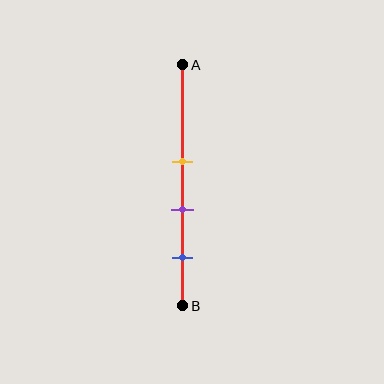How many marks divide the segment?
There are 3 marks dividing the segment.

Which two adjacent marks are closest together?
The yellow and purple marks are the closest adjacent pair.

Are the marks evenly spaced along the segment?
Yes, the marks are approximately evenly spaced.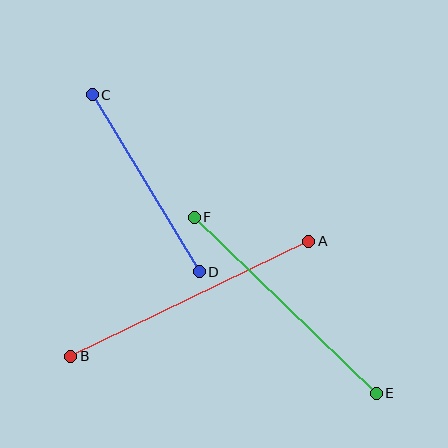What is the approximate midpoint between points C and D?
The midpoint is at approximately (146, 183) pixels.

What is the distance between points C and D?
The distance is approximately 207 pixels.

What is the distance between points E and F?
The distance is approximately 253 pixels.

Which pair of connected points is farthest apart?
Points A and B are farthest apart.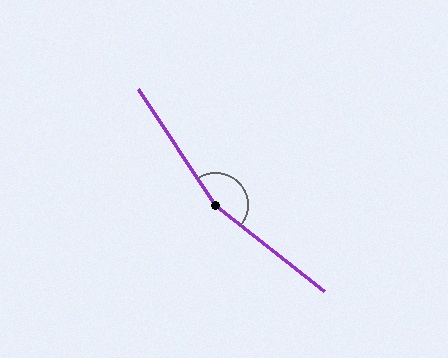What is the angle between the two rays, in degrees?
Approximately 162 degrees.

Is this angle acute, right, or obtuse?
It is obtuse.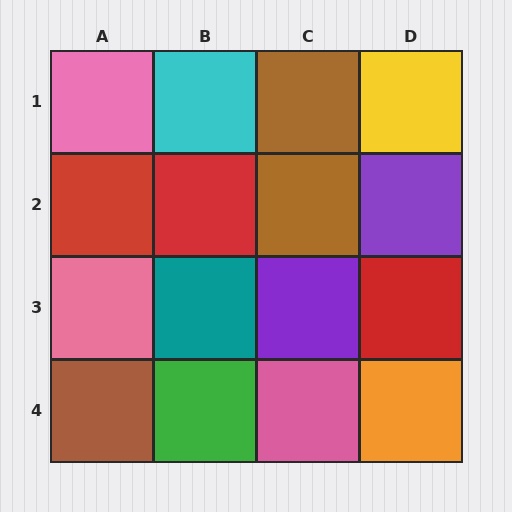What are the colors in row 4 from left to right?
Brown, green, pink, orange.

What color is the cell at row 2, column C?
Brown.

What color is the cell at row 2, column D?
Purple.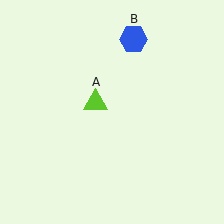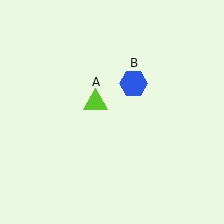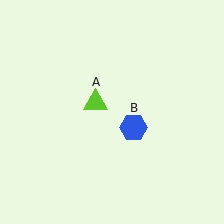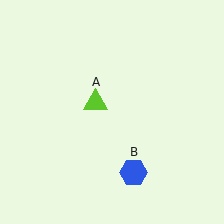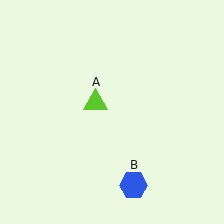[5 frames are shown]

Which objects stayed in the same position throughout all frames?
Lime triangle (object A) remained stationary.